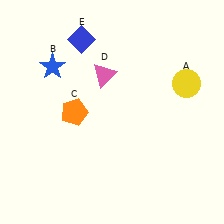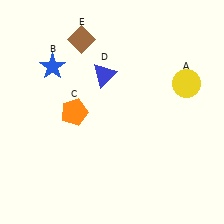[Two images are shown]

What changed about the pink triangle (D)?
In Image 1, D is pink. In Image 2, it changed to blue.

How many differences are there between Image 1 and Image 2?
There are 2 differences between the two images.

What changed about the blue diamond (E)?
In Image 1, E is blue. In Image 2, it changed to brown.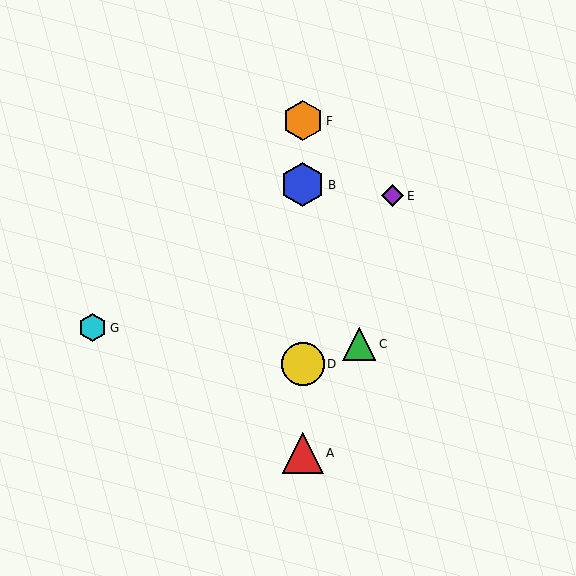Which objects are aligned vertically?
Objects A, B, D, F are aligned vertically.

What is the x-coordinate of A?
Object A is at x≈303.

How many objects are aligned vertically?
4 objects (A, B, D, F) are aligned vertically.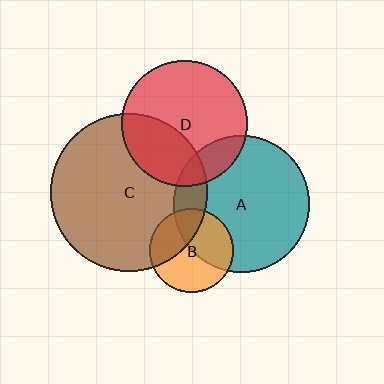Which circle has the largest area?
Circle C (brown).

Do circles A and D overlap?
Yes.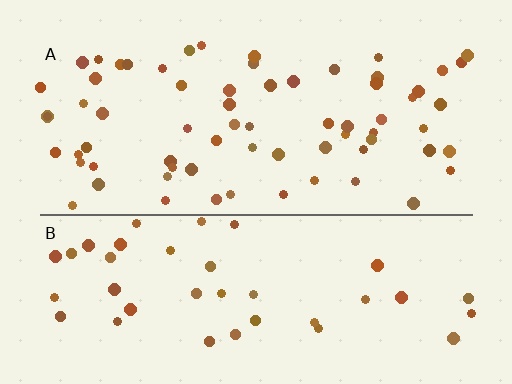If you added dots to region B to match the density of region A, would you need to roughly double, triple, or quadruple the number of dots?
Approximately double.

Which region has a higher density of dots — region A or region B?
A (the top).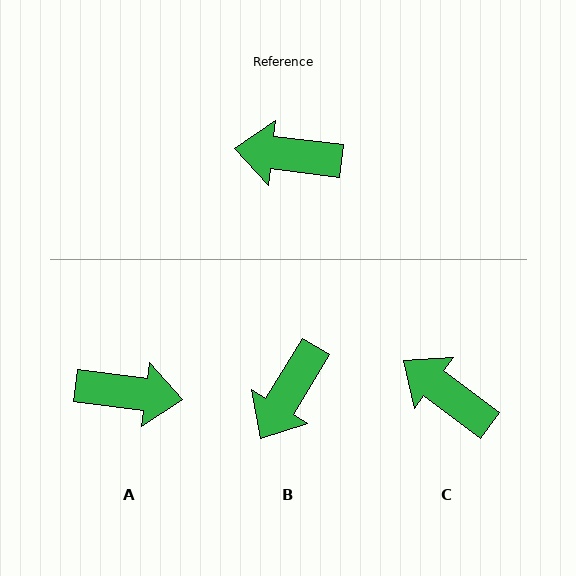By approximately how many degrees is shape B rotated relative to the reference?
Approximately 65 degrees counter-clockwise.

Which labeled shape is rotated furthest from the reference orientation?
A, about 179 degrees away.